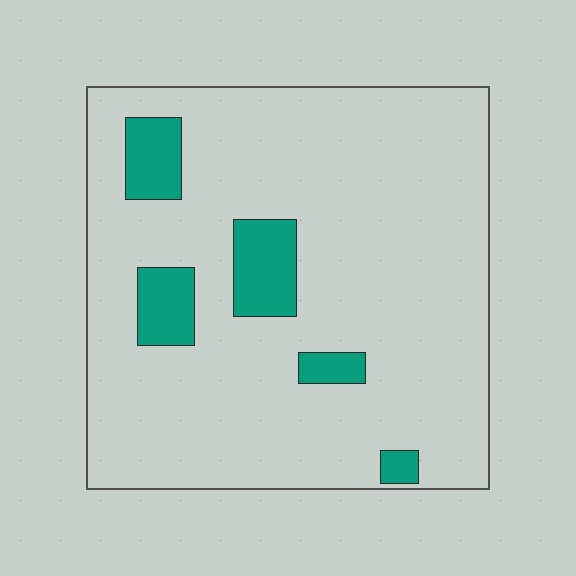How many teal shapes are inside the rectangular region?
5.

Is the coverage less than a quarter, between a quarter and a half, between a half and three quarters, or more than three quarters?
Less than a quarter.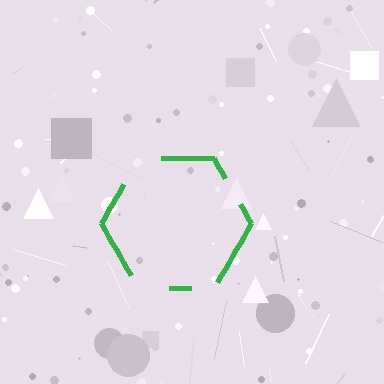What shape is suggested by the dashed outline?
The dashed outline suggests a hexagon.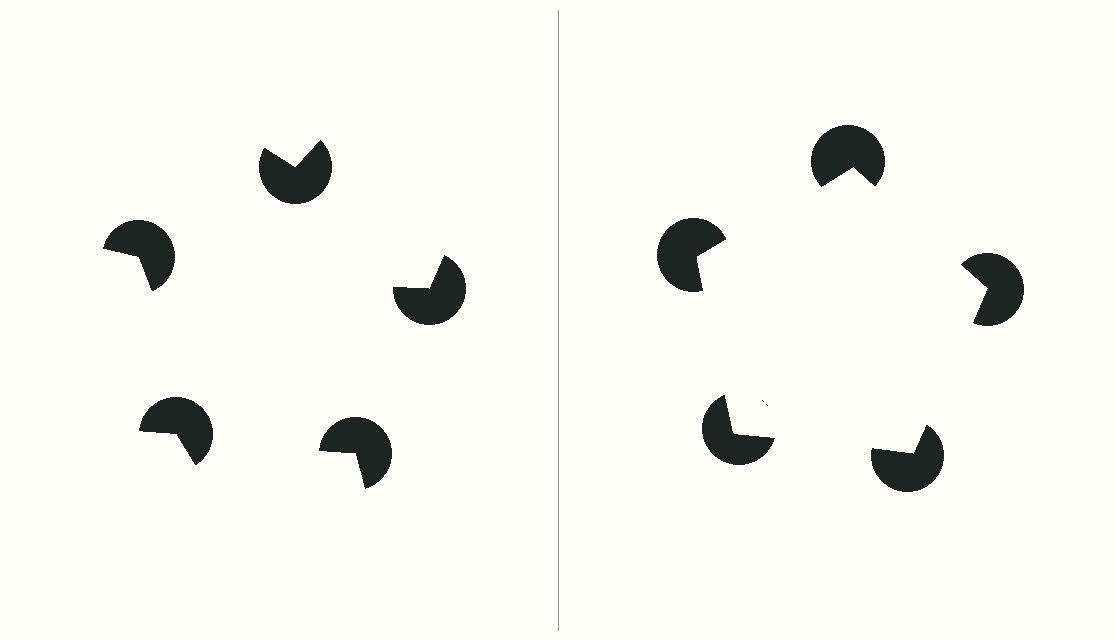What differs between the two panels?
The pac-man discs are positioned identically on both sides; only the wedge orientations differ. On the right they align to a pentagon; on the left they are misaligned.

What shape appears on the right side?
An illusory pentagon.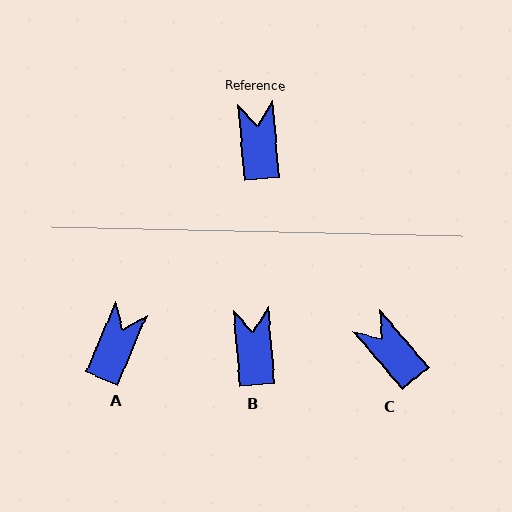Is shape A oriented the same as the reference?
No, it is off by about 28 degrees.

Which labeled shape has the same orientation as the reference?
B.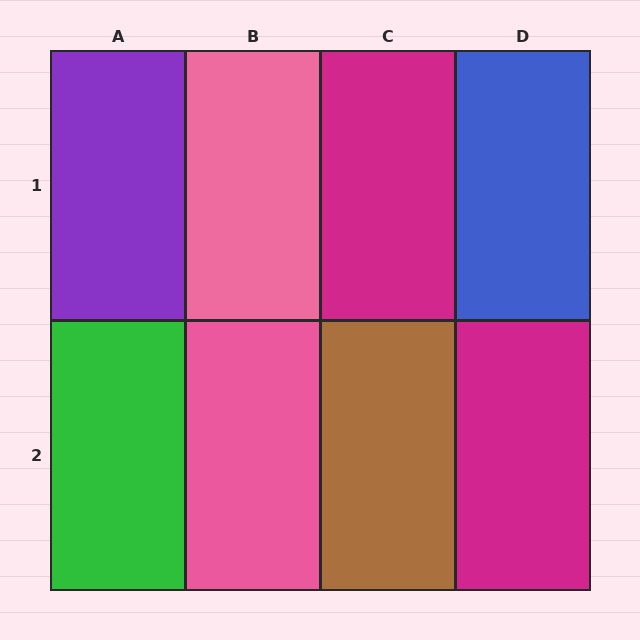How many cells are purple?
1 cell is purple.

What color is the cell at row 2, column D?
Magenta.